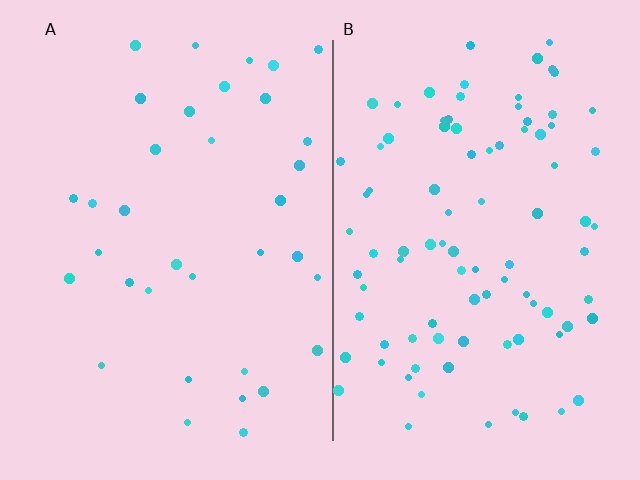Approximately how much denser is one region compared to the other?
Approximately 2.7× — region B over region A.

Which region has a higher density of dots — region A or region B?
B (the right).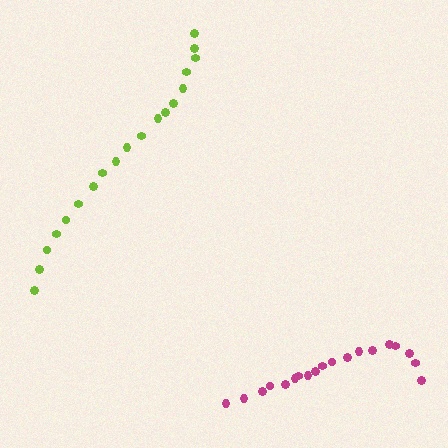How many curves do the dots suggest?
There are 2 distinct paths.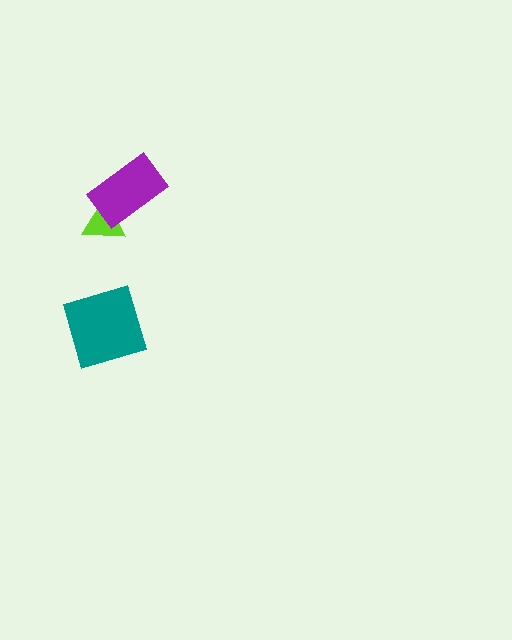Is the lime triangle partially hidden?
Yes, it is partially covered by another shape.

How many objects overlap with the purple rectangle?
1 object overlaps with the purple rectangle.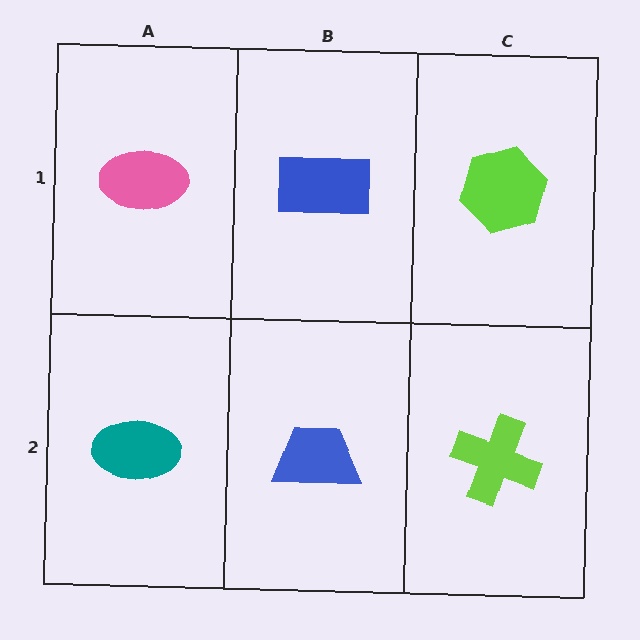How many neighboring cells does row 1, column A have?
2.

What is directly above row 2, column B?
A blue rectangle.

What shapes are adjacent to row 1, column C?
A lime cross (row 2, column C), a blue rectangle (row 1, column B).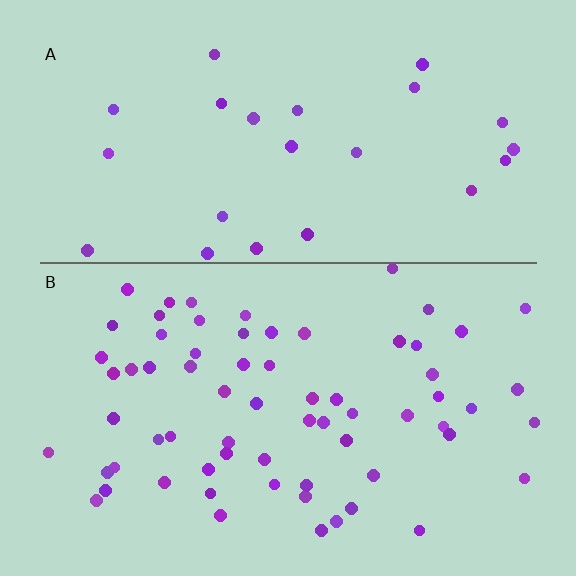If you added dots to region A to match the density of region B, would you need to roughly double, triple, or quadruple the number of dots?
Approximately triple.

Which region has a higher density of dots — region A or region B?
B (the bottom).